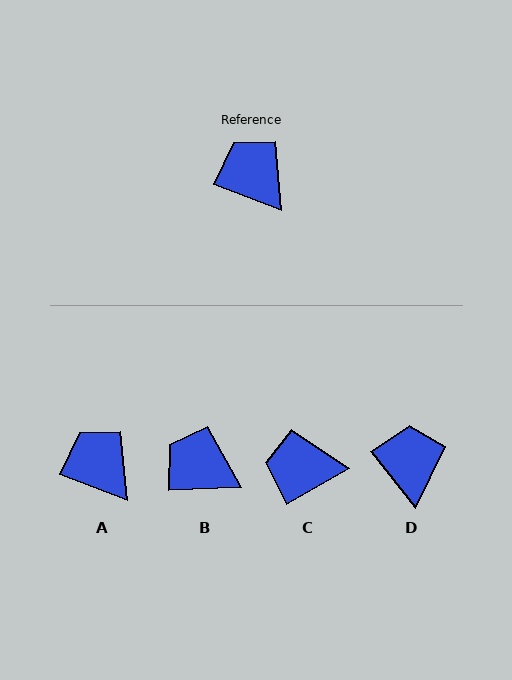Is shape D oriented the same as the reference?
No, it is off by about 31 degrees.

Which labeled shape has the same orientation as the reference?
A.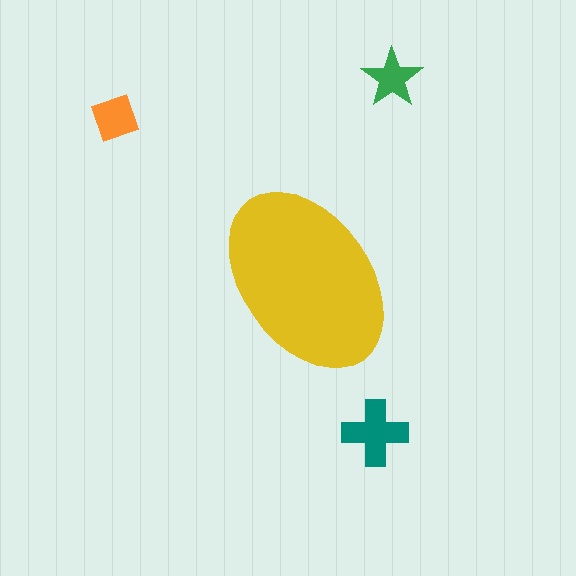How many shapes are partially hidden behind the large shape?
0 shapes are partially hidden.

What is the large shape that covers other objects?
A yellow ellipse.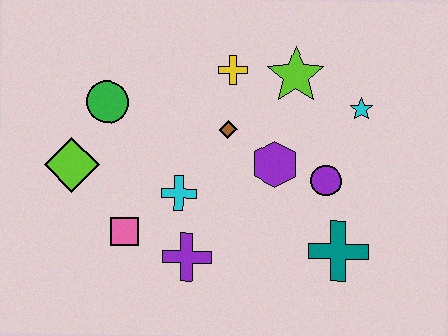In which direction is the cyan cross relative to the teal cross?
The cyan cross is to the left of the teal cross.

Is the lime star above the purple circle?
Yes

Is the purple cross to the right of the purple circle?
No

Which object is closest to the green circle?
The lime diamond is closest to the green circle.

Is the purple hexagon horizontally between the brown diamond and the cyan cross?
No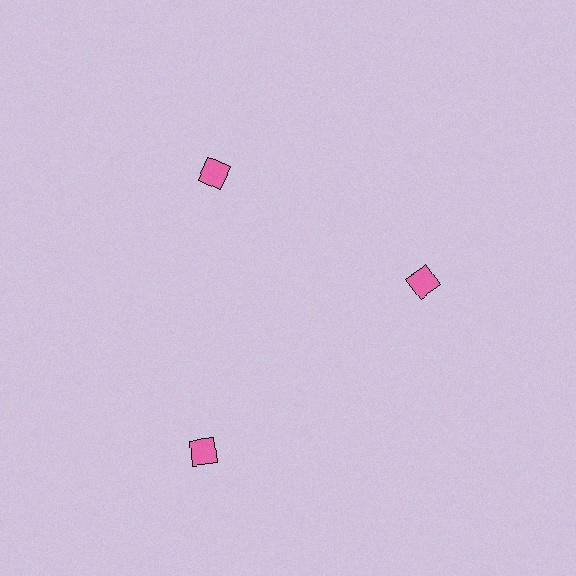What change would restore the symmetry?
The symmetry would be restored by moving it inward, back onto the ring so that all 3 diamonds sit at equal angles and equal distance from the center.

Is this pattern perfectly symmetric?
No. The 3 pink diamonds are arranged in a ring, but one element near the 7 o'clock position is pushed outward from the center, breaking the 3-fold rotational symmetry.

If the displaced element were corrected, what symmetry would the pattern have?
It would have 3-fold rotational symmetry — the pattern would map onto itself every 120 degrees.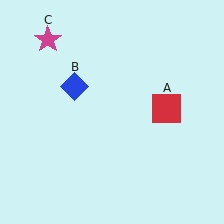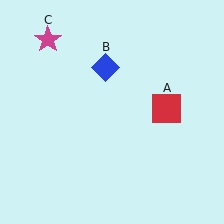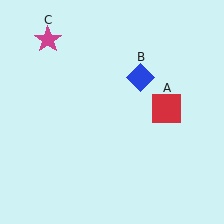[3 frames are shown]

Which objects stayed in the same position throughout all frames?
Red square (object A) and magenta star (object C) remained stationary.